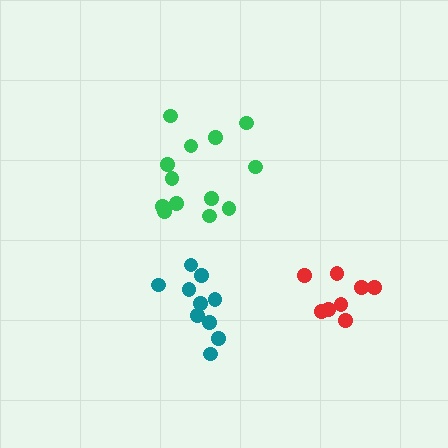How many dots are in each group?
Group 1: 13 dots, Group 2: 10 dots, Group 3: 9 dots (32 total).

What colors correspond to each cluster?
The clusters are colored: green, teal, red.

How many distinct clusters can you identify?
There are 3 distinct clusters.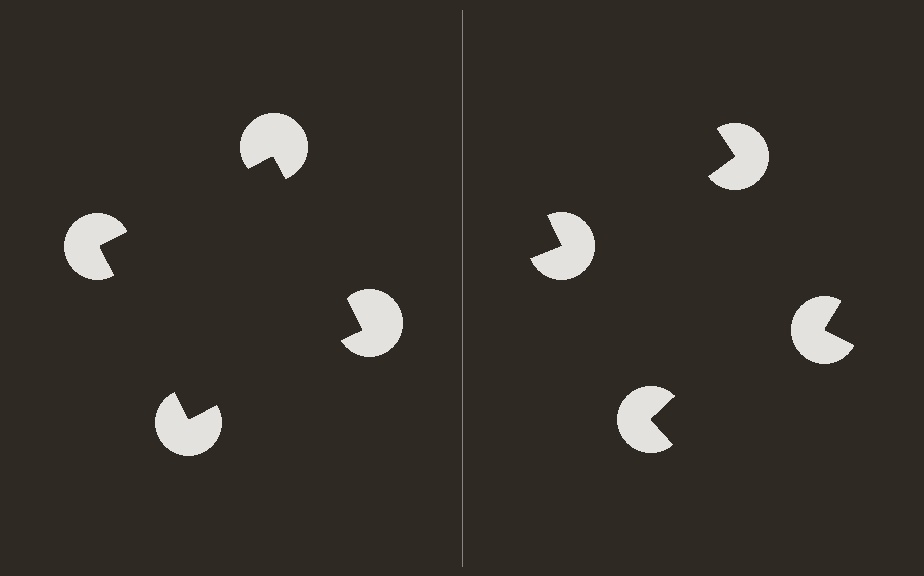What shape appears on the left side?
An illusory square.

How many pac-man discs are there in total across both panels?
8 — 4 on each side.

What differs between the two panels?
The pac-man discs are positioned identically on both sides; only the wedge orientations differ. On the left they align to a square; on the right they are misaligned.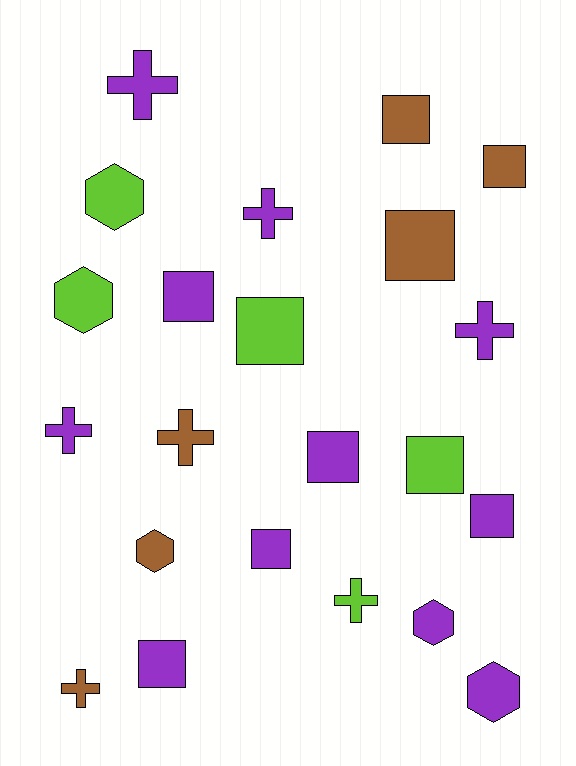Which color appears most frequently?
Purple, with 11 objects.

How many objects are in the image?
There are 22 objects.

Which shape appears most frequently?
Square, with 10 objects.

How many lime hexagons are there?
There are 2 lime hexagons.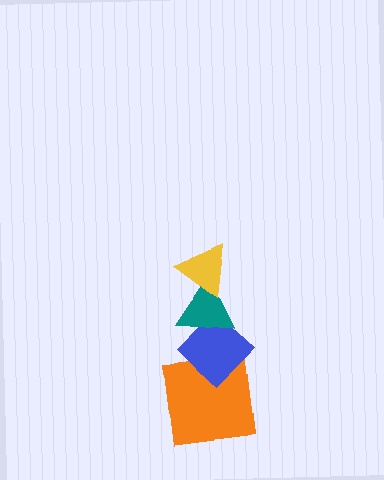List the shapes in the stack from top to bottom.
From top to bottom: the yellow triangle, the teal triangle, the blue diamond, the orange square.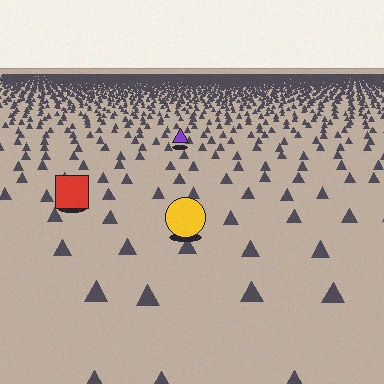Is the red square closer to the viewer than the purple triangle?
Yes. The red square is closer — you can tell from the texture gradient: the ground texture is coarser near it.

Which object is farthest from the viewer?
The purple triangle is farthest from the viewer. It appears smaller and the ground texture around it is denser.